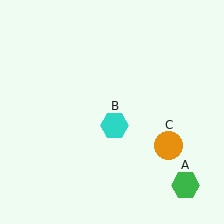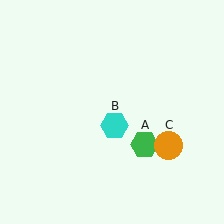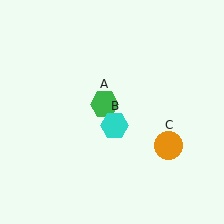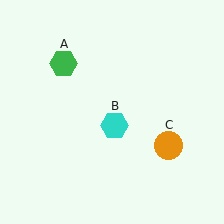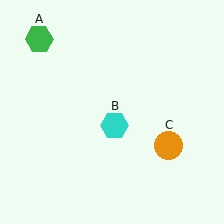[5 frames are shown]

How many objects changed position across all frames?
1 object changed position: green hexagon (object A).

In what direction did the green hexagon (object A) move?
The green hexagon (object A) moved up and to the left.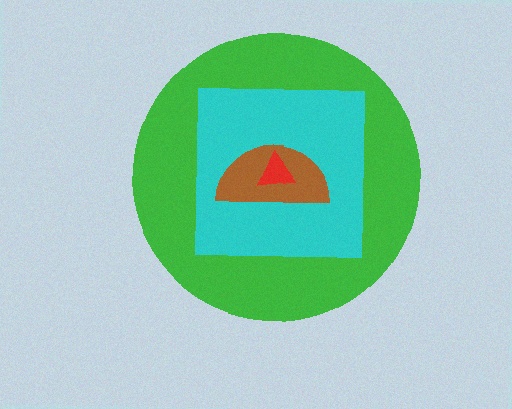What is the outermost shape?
The green circle.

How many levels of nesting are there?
4.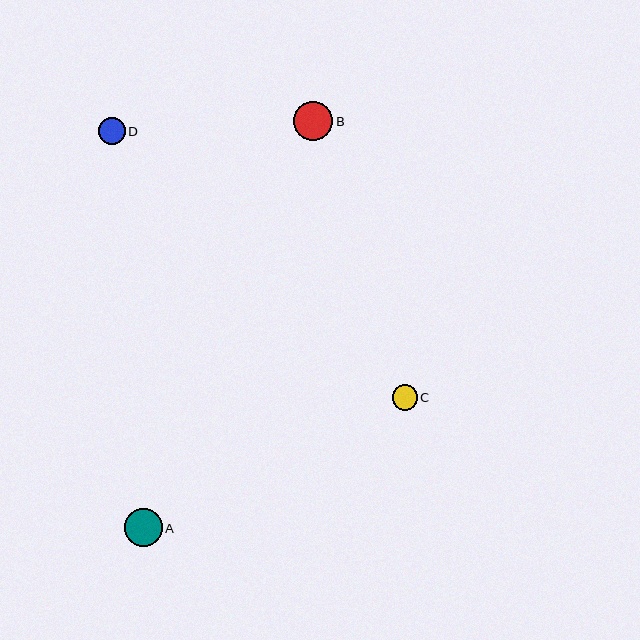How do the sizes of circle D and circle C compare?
Circle D and circle C are approximately the same size.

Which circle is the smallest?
Circle C is the smallest with a size of approximately 25 pixels.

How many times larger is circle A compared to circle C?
Circle A is approximately 1.5 times the size of circle C.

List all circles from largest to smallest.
From largest to smallest: B, A, D, C.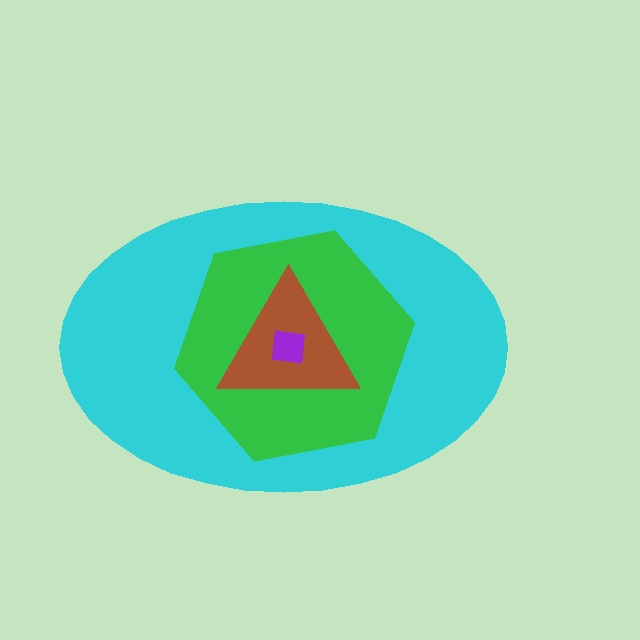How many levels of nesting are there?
4.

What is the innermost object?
The purple square.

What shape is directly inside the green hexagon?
The brown triangle.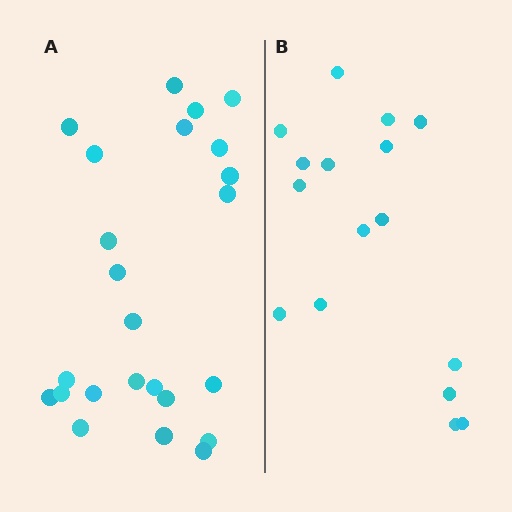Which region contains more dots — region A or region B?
Region A (the left region) has more dots.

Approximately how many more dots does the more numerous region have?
Region A has roughly 8 or so more dots than region B.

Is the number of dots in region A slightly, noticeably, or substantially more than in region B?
Region A has substantially more. The ratio is roughly 1.5 to 1.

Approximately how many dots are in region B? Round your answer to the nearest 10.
About 20 dots. (The exact count is 16, which rounds to 20.)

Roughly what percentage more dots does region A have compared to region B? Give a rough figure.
About 50% more.